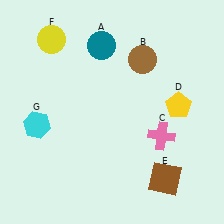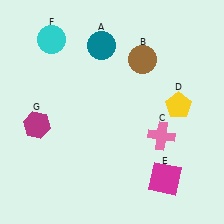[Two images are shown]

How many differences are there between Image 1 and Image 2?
There are 3 differences between the two images.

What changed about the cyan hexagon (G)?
In Image 1, G is cyan. In Image 2, it changed to magenta.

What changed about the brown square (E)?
In Image 1, E is brown. In Image 2, it changed to magenta.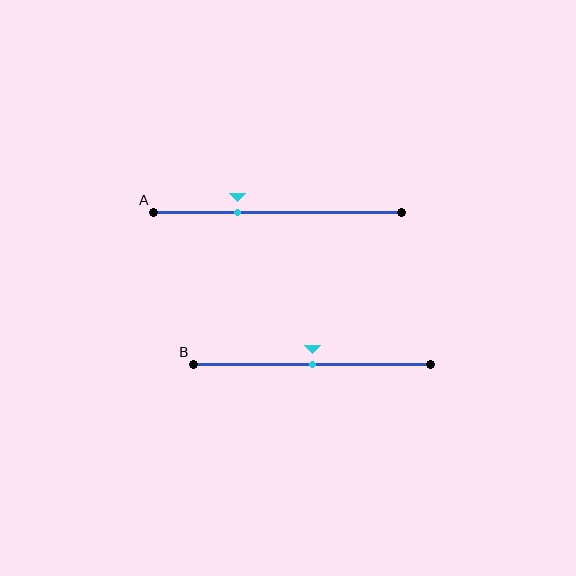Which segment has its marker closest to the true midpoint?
Segment B has its marker closest to the true midpoint.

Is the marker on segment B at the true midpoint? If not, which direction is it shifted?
Yes, the marker on segment B is at the true midpoint.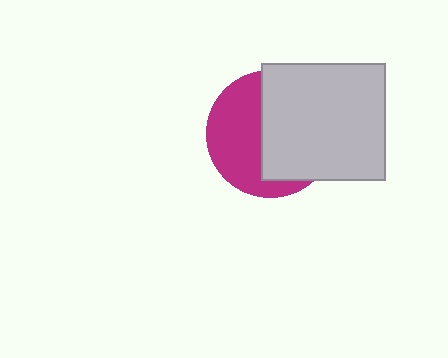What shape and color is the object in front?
The object in front is a light gray rectangle.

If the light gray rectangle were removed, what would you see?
You would see the complete magenta circle.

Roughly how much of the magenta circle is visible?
About half of it is visible (roughly 46%).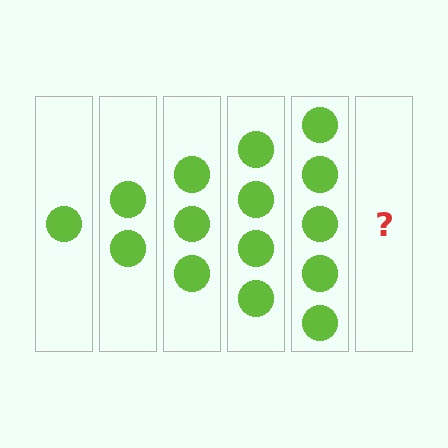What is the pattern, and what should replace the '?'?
The pattern is that each step adds one more circle. The '?' should be 6 circles.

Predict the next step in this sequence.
The next step is 6 circles.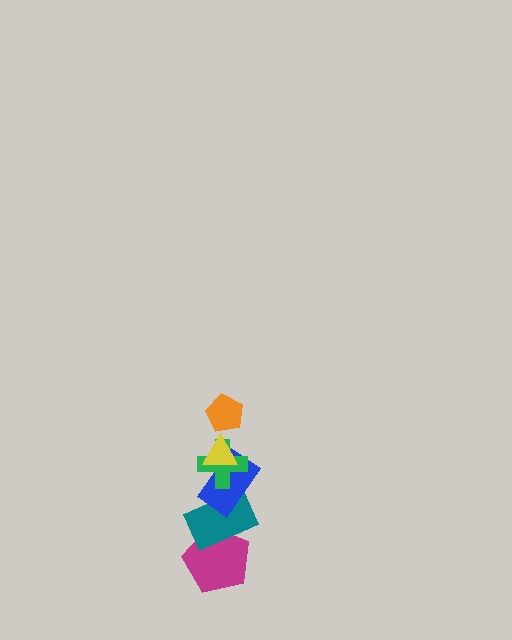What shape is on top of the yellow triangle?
The orange pentagon is on top of the yellow triangle.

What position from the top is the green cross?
The green cross is 3rd from the top.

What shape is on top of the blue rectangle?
The green cross is on top of the blue rectangle.